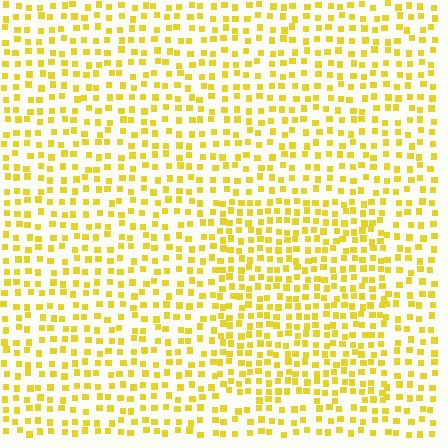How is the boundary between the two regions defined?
The boundary is defined by a change in element density (approximately 1.5x ratio). All elements are the same color, size, and shape.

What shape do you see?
I see a rectangle.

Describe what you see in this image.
The image contains small yellow elements arranged at two different densities. A rectangle-shaped region is visible where the elements are more densely packed than the surrounding area.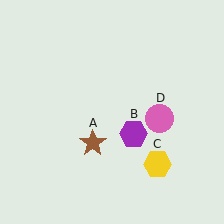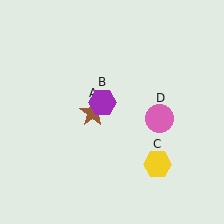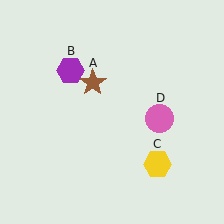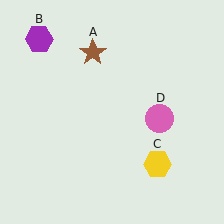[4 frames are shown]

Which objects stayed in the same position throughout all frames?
Yellow hexagon (object C) and pink circle (object D) remained stationary.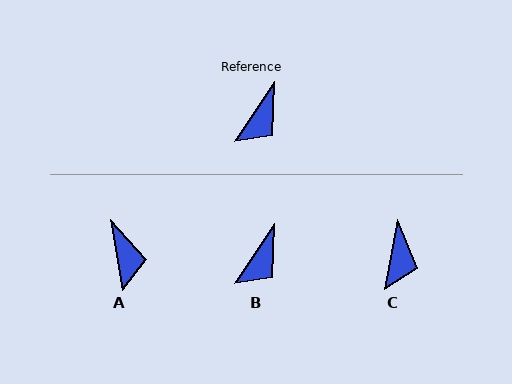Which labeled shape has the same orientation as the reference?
B.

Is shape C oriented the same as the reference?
No, it is off by about 24 degrees.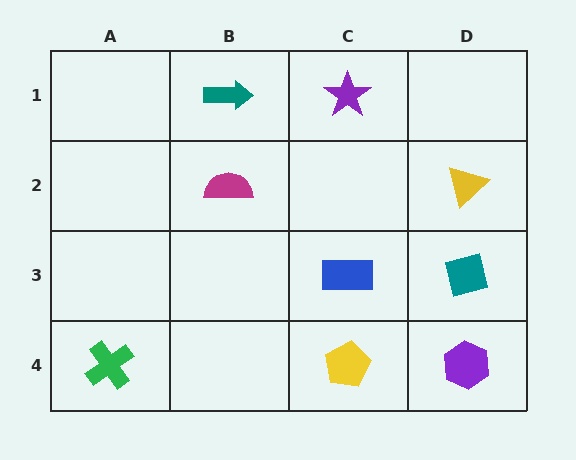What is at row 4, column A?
A green cross.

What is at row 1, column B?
A teal arrow.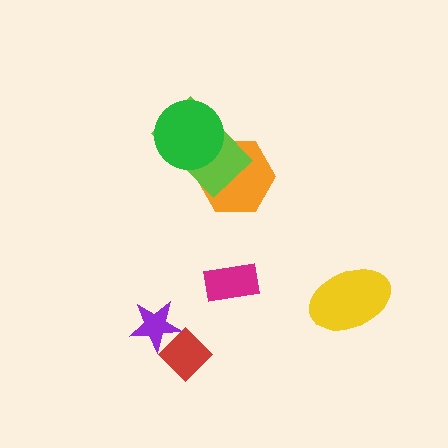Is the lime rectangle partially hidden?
Yes, it is partially covered by another shape.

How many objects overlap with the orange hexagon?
2 objects overlap with the orange hexagon.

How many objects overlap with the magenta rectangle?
0 objects overlap with the magenta rectangle.